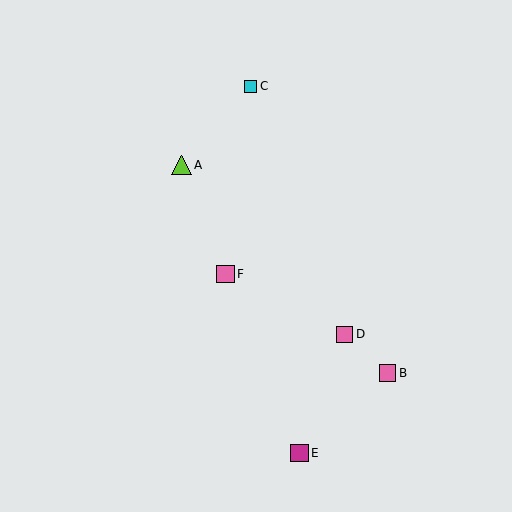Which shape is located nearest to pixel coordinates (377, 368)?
The pink square (labeled B) at (388, 373) is nearest to that location.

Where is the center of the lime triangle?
The center of the lime triangle is at (181, 165).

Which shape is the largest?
The lime triangle (labeled A) is the largest.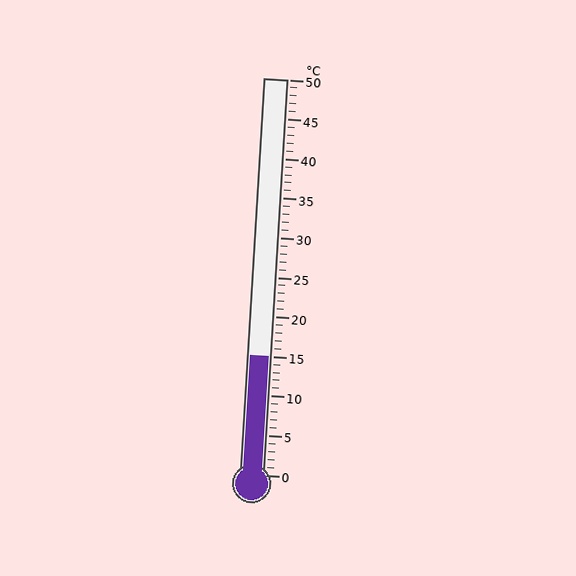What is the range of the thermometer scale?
The thermometer scale ranges from 0°C to 50°C.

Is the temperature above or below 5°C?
The temperature is above 5°C.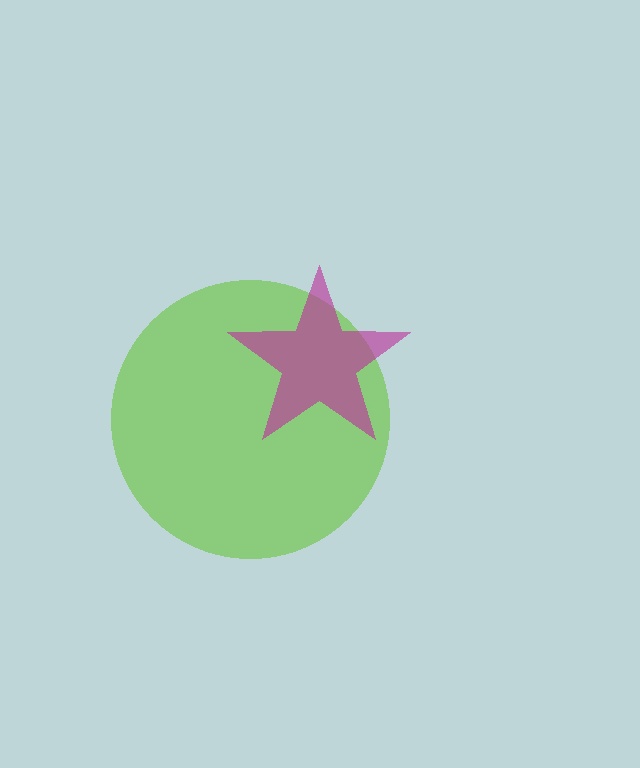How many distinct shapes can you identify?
There are 2 distinct shapes: a lime circle, a magenta star.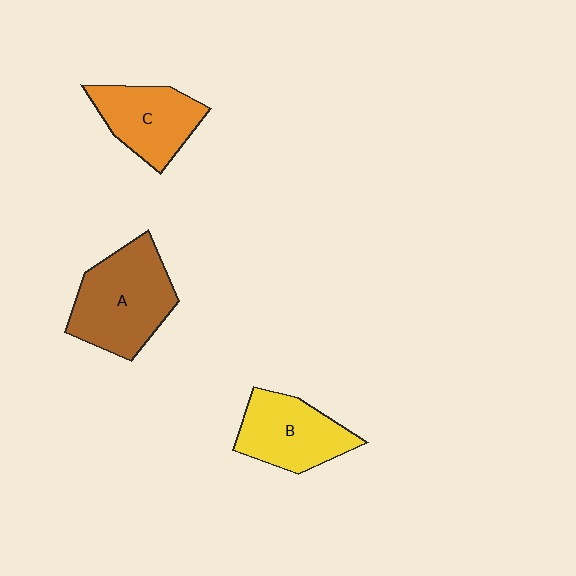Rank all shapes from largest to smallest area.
From largest to smallest: A (brown), B (yellow), C (orange).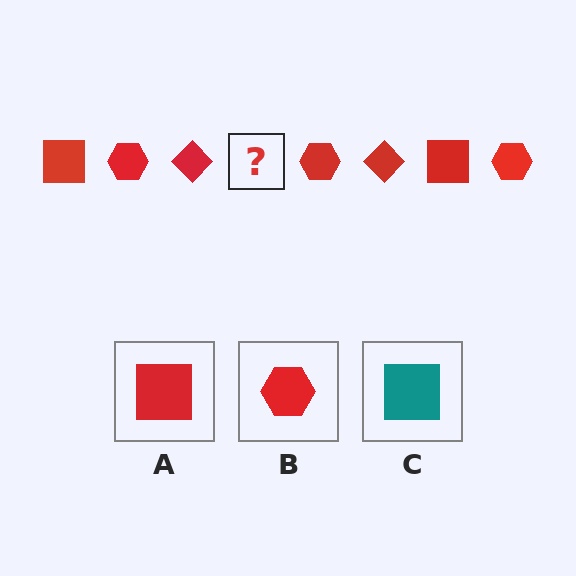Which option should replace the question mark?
Option A.